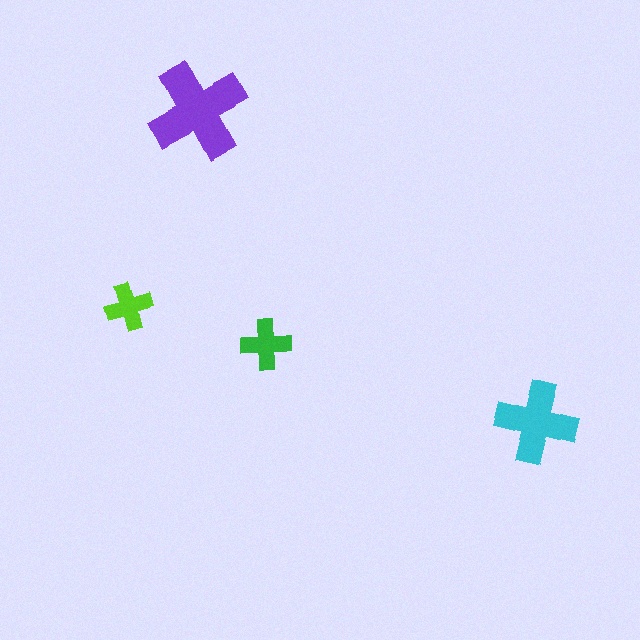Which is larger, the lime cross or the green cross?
The green one.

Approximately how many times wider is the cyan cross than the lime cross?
About 1.5 times wider.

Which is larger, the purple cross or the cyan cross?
The purple one.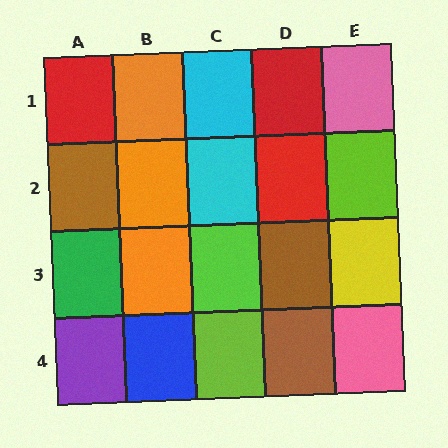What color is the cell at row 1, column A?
Red.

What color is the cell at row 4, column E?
Pink.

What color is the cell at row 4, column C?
Lime.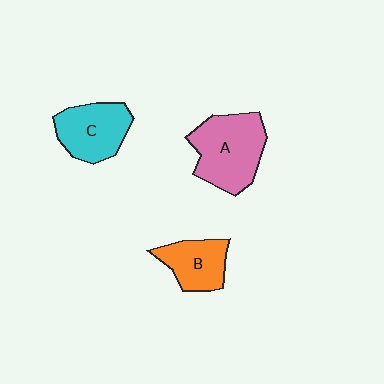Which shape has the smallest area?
Shape B (orange).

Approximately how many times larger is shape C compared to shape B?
Approximately 1.2 times.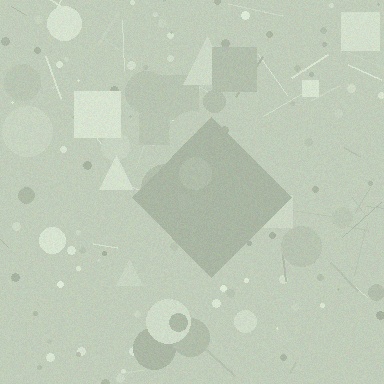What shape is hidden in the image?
A diamond is hidden in the image.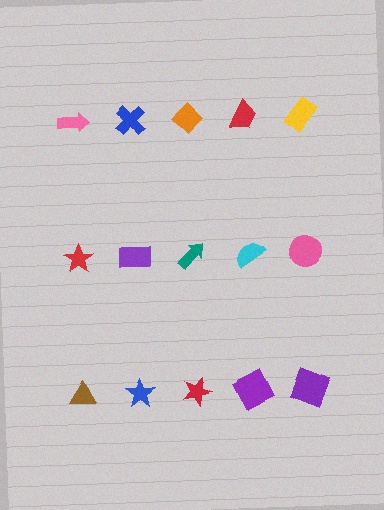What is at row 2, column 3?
A teal arrow.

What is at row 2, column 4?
A cyan semicircle.